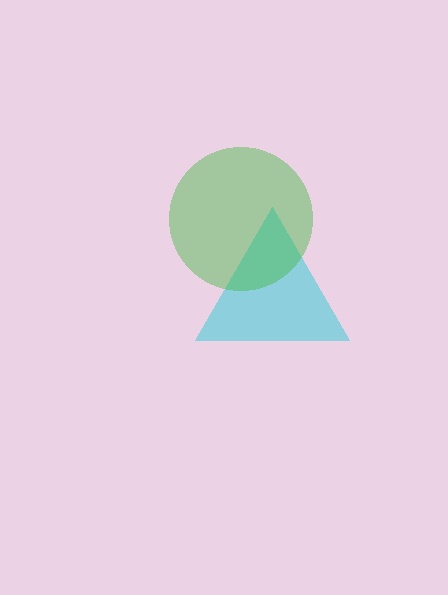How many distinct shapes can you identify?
There are 2 distinct shapes: a cyan triangle, a green circle.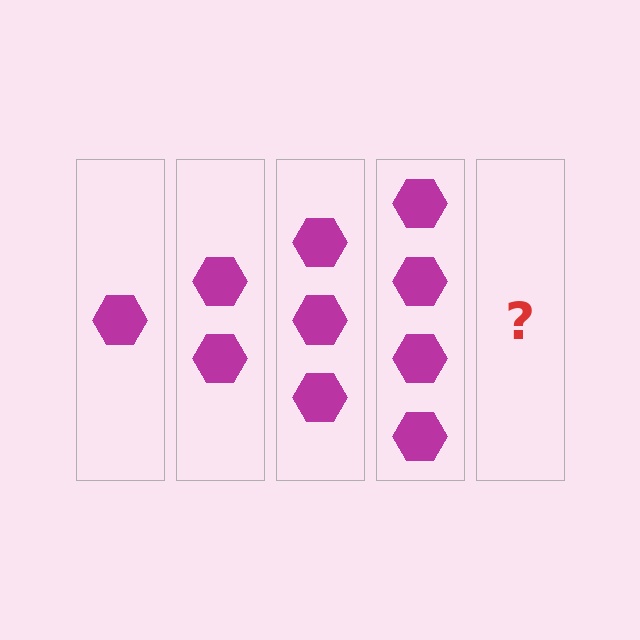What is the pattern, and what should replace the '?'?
The pattern is that each step adds one more hexagon. The '?' should be 5 hexagons.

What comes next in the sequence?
The next element should be 5 hexagons.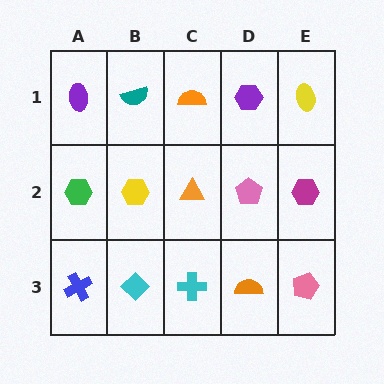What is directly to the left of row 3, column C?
A cyan diamond.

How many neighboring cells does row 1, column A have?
2.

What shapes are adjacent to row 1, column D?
A pink pentagon (row 2, column D), an orange semicircle (row 1, column C), a yellow ellipse (row 1, column E).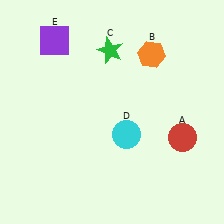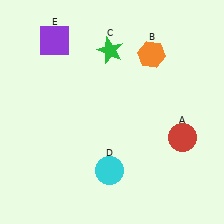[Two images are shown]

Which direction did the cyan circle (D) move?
The cyan circle (D) moved down.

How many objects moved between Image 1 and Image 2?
1 object moved between the two images.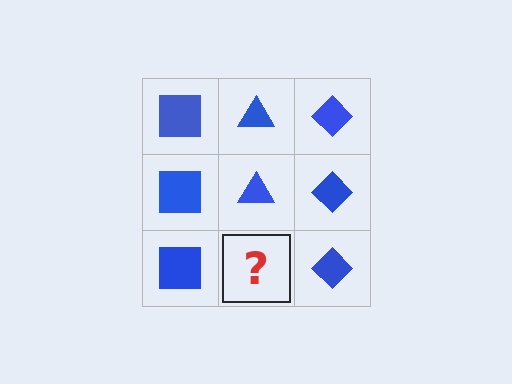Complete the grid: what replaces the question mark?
The question mark should be replaced with a blue triangle.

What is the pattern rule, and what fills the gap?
The rule is that each column has a consistent shape. The gap should be filled with a blue triangle.